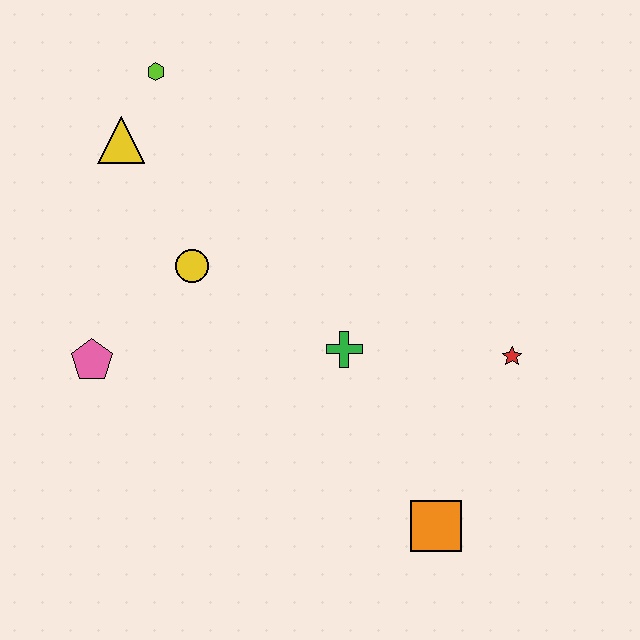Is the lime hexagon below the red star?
No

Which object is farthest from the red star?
The lime hexagon is farthest from the red star.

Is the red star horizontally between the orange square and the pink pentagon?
No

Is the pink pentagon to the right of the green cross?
No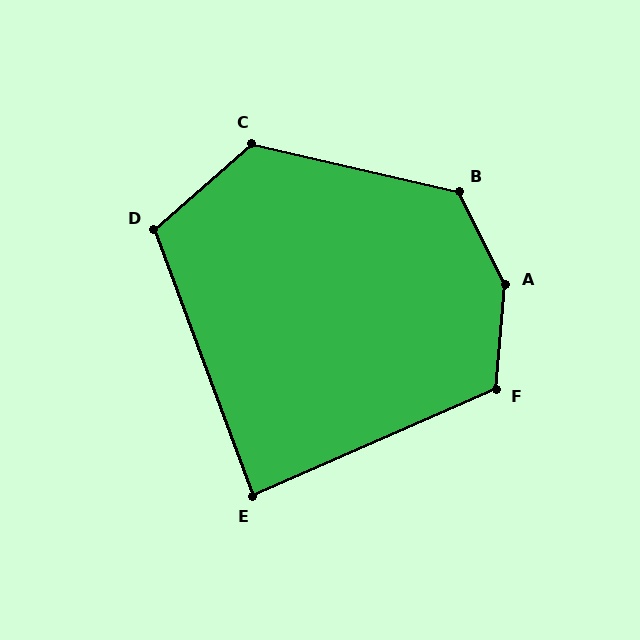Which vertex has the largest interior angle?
A, at approximately 148 degrees.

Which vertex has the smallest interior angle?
E, at approximately 86 degrees.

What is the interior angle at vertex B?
Approximately 130 degrees (obtuse).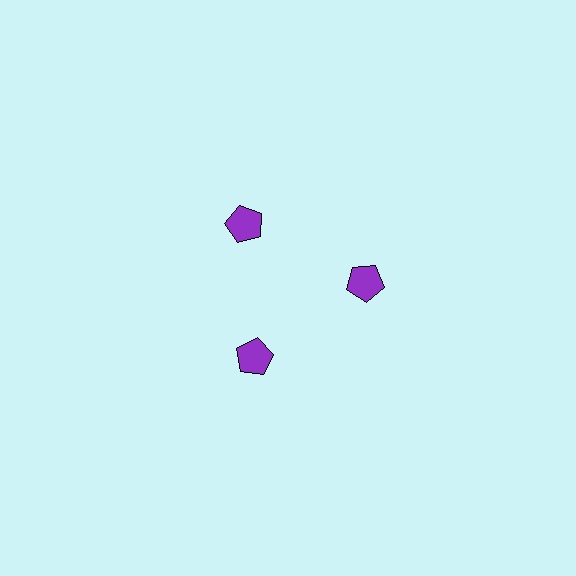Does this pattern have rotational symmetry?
Yes, this pattern has 3-fold rotational symmetry. It looks the same after rotating 120 degrees around the center.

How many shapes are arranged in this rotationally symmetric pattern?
There are 3 shapes, arranged in 3 groups of 1.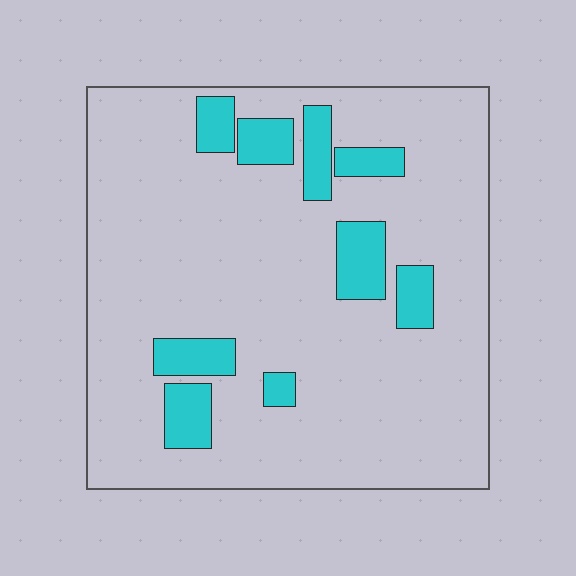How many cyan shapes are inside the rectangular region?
9.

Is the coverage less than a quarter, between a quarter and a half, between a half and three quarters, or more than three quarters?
Less than a quarter.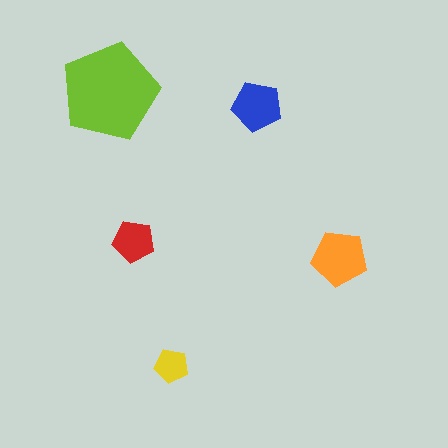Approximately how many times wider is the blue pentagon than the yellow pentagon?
About 1.5 times wider.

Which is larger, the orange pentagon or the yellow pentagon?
The orange one.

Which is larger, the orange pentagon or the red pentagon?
The orange one.